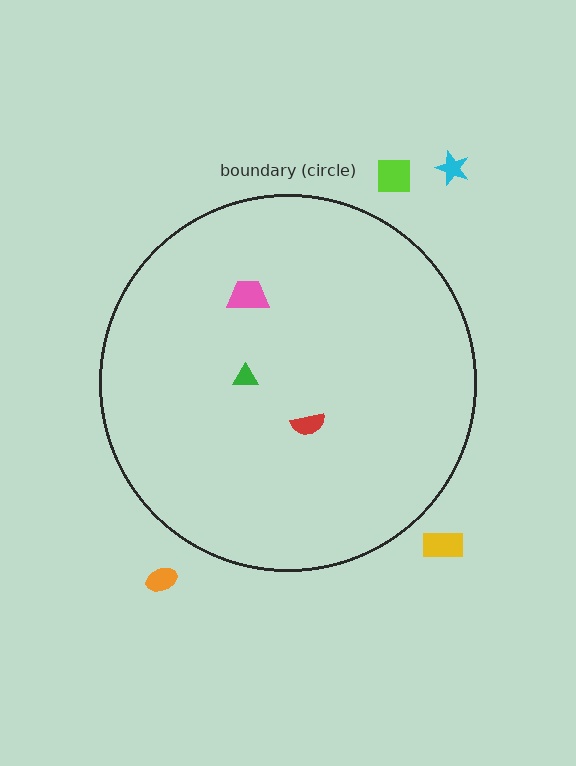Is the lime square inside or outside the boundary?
Outside.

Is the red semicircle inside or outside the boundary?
Inside.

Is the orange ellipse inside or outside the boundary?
Outside.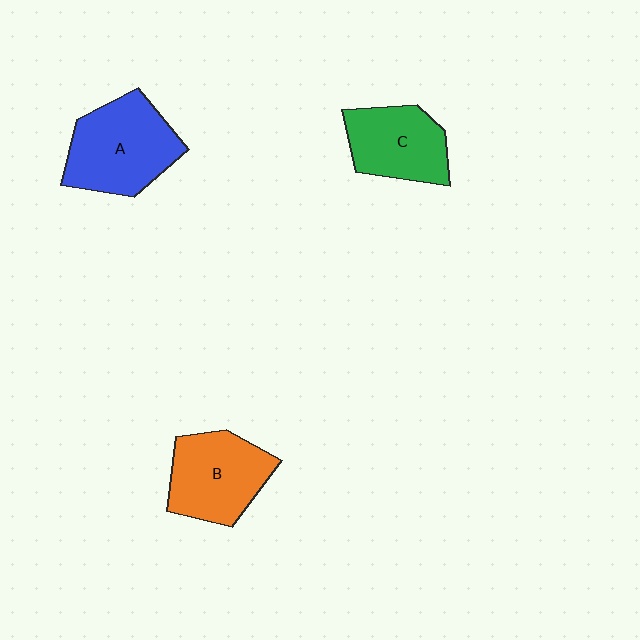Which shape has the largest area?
Shape A (blue).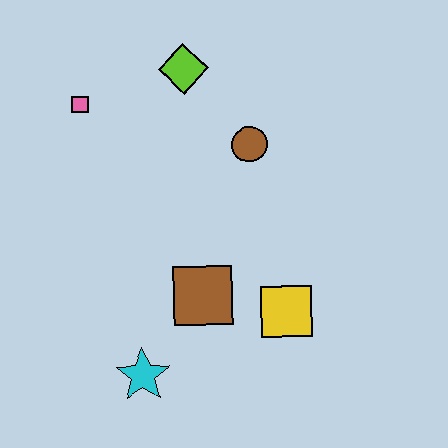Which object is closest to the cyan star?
The brown square is closest to the cyan star.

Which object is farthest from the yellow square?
The pink square is farthest from the yellow square.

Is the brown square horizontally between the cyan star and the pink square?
No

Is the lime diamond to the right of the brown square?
No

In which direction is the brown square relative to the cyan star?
The brown square is above the cyan star.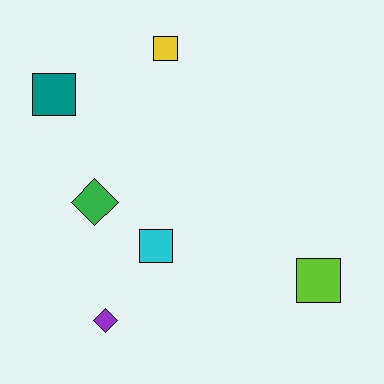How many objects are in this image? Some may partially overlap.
There are 6 objects.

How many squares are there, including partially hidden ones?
There are 4 squares.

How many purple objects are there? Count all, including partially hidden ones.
There is 1 purple object.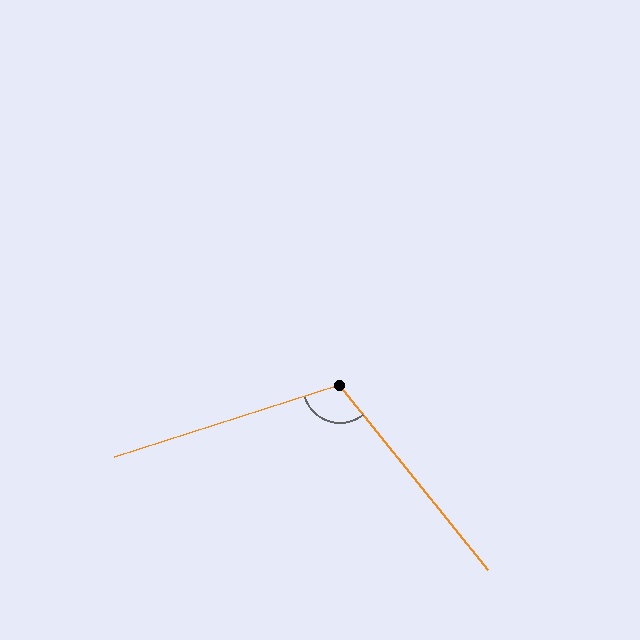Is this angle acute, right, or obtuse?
It is obtuse.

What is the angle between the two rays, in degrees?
Approximately 111 degrees.